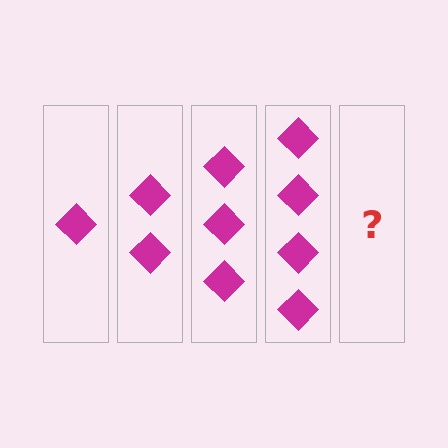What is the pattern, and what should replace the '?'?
The pattern is that each step adds one more diamond. The '?' should be 5 diamonds.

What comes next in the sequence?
The next element should be 5 diamonds.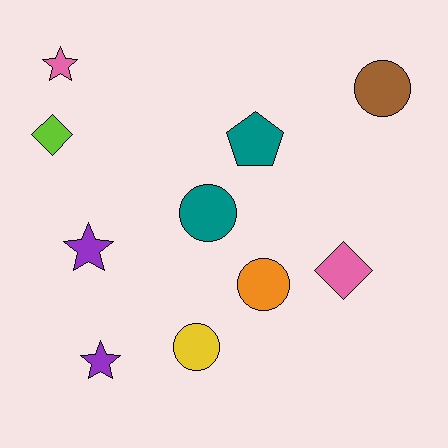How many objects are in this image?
There are 10 objects.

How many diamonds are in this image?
There are 2 diamonds.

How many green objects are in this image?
There are no green objects.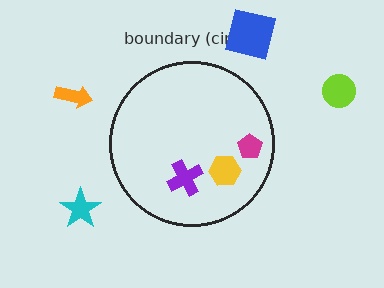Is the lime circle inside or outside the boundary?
Outside.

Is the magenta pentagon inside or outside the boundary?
Inside.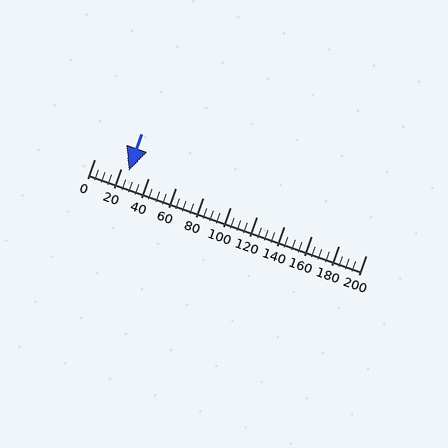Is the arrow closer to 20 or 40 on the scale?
The arrow is closer to 20.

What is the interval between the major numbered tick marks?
The major tick marks are spaced 20 units apart.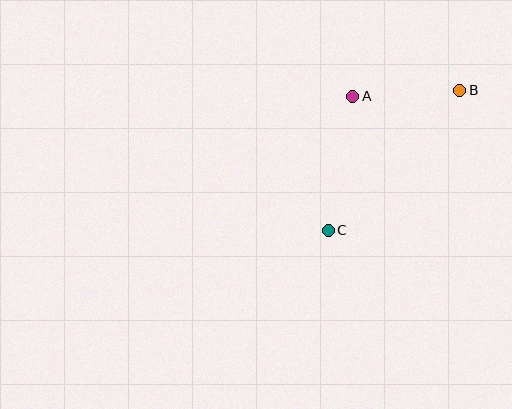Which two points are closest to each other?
Points A and B are closest to each other.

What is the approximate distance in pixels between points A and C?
The distance between A and C is approximately 136 pixels.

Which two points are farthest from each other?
Points B and C are farthest from each other.